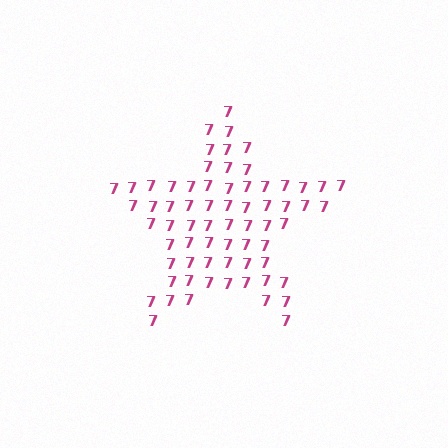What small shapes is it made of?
It is made of small digit 7's.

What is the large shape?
The large shape is a star.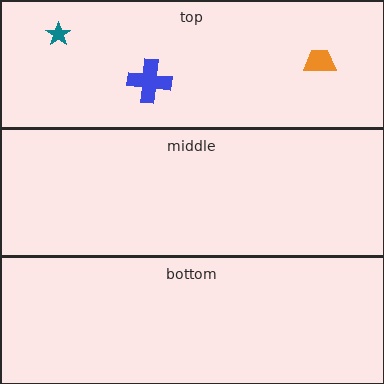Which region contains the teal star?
The top region.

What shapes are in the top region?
The orange trapezoid, the blue cross, the teal star.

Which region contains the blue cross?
The top region.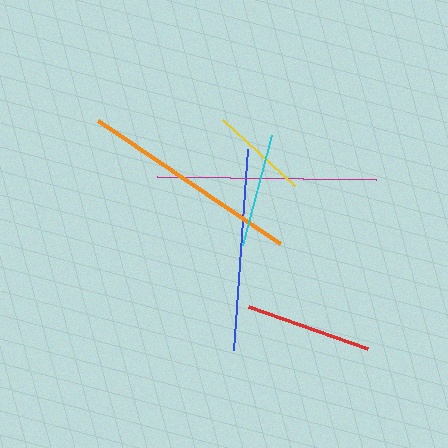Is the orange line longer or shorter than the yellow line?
The orange line is longer than the yellow line.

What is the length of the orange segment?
The orange segment is approximately 220 pixels long.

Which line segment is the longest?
The orange line is the longest at approximately 220 pixels.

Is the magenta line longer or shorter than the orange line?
The orange line is longer than the magenta line.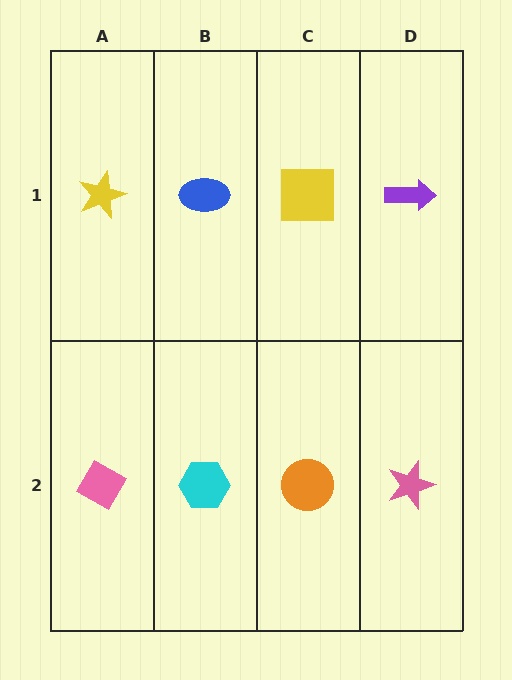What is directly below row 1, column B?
A cyan hexagon.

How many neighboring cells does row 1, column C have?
3.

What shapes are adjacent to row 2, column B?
A blue ellipse (row 1, column B), a pink diamond (row 2, column A), an orange circle (row 2, column C).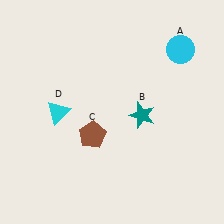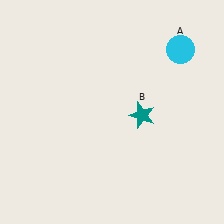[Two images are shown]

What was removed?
The cyan triangle (D), the brown pentagon (C) were removed in Image 2.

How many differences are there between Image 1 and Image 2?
There are 2 differences between the two images.